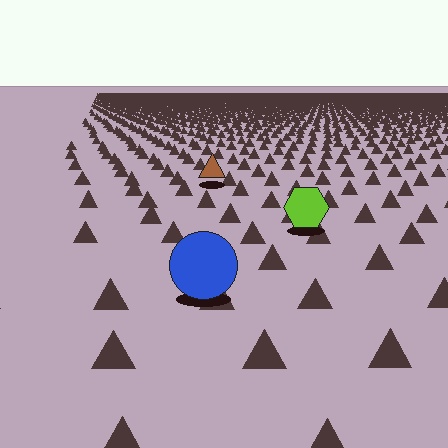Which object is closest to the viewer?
The blue circle is closest. The texture marks near it are larger and more spread out.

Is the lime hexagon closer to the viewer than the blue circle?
No. The blue circle is closer — you can tell from the texture gradient: the ground texture is coarser near it.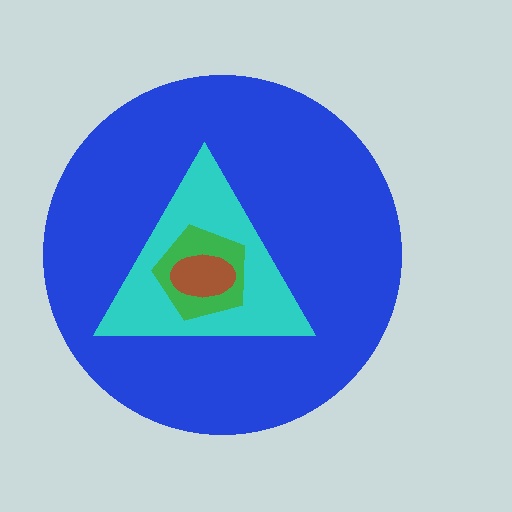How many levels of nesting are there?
4.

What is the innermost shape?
The brown ellipse.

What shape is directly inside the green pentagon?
The brown ellipse.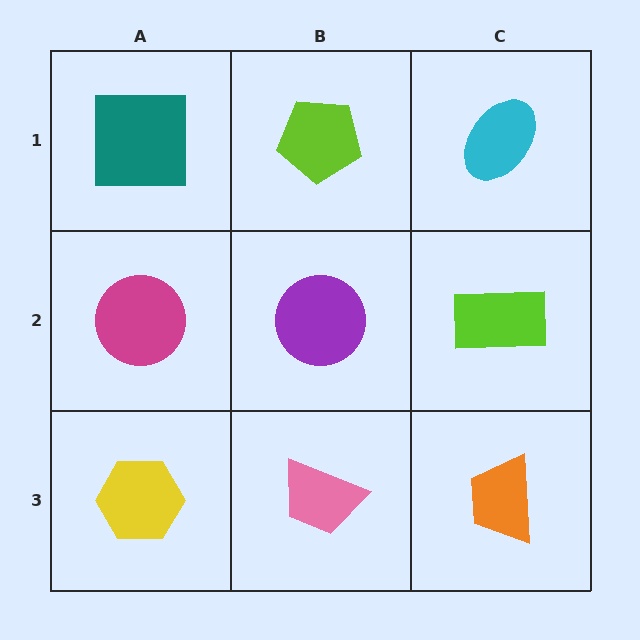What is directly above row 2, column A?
A teal square.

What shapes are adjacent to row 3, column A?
A magenta circle (row 2, column A), a pink trapezoid (row 3, column B).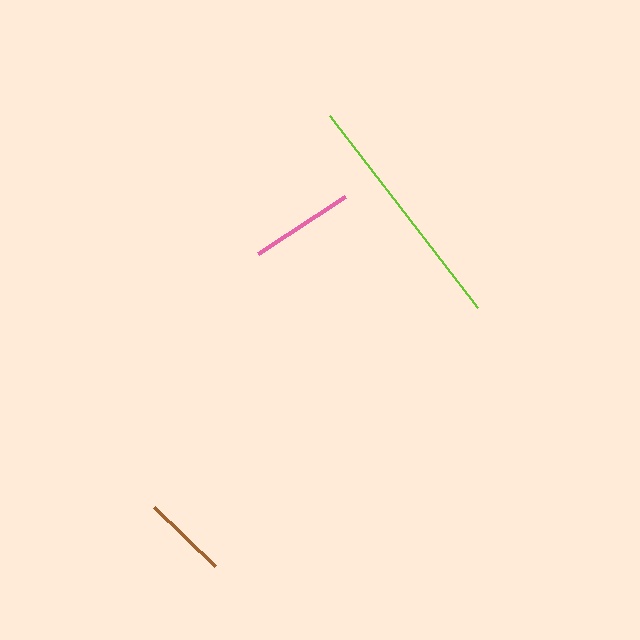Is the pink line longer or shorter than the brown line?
The pink line is longer than the brown line.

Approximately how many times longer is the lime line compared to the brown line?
The lime line is approximately 2.8 times the length of the brown line.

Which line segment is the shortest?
The brown line is the shortest at approximately 85 pixels.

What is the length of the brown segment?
The brown segment is approximately 85 pixels long.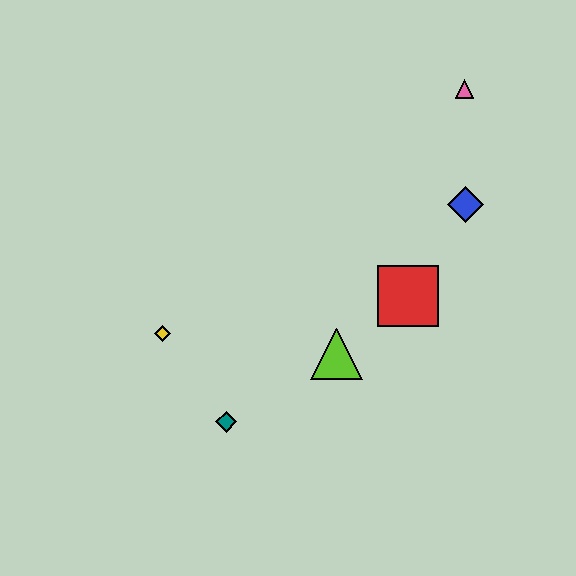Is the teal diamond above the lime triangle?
No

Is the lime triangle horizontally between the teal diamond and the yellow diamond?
No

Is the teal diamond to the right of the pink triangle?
No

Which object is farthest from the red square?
The yellow diamond is farthest from the red square.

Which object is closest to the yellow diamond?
The teal diamond is closest to the yellow diamond.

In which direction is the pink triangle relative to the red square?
The pink triangle is above the red square.